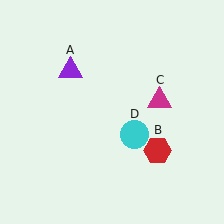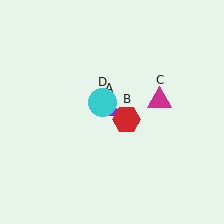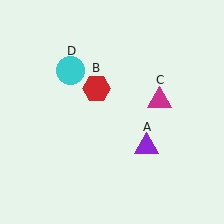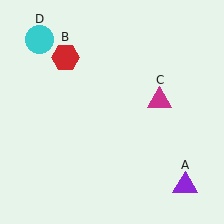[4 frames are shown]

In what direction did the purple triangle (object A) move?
The purple triangle (object A) moved down and to the right.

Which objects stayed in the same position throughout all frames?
Magenta triangle (object C) remained stationary.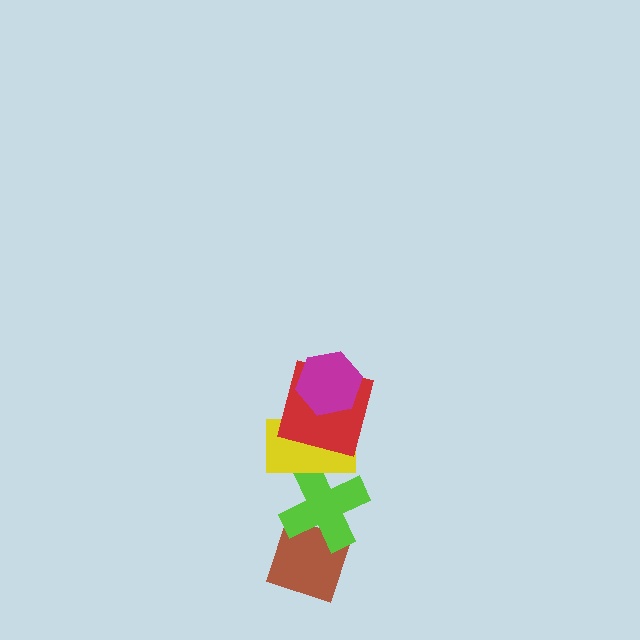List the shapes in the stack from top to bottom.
From top to bottom: the magenta hexagon, the red square, the yellow rectangle, the lime cross, the brown diamond.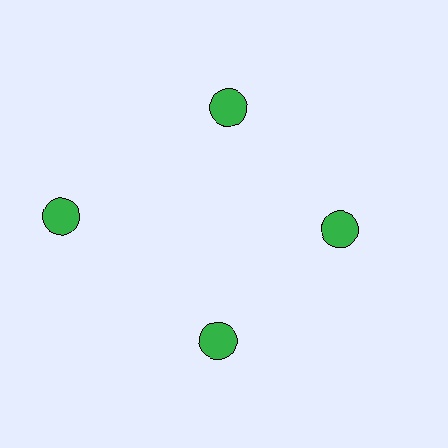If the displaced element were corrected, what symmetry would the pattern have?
It would have 4-fold rotational symmetry — the pattern would map onto itself every 90 degrees.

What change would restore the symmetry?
The symmetry would be restored by moving it inward, back onto the ring so that all 4 circles sit at equal angles and equal distance from the center.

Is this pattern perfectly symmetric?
No. The 4 green circles are arranged in a ring, but one element near the 9 o'clock position is pushed outward from the center, breaking the 4-fold rotational symmetry.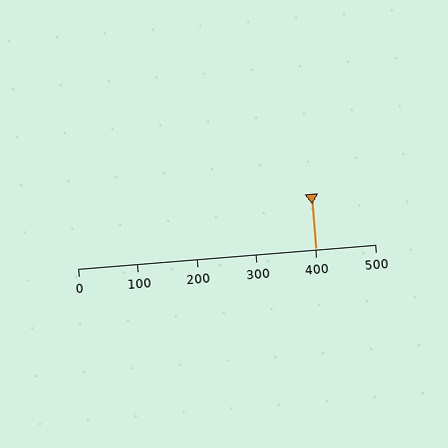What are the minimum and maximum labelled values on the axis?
The axis runs from 0 to 500.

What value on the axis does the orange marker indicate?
The marker indicates approximately 400.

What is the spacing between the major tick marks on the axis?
The major ticks are spaced 100 apart.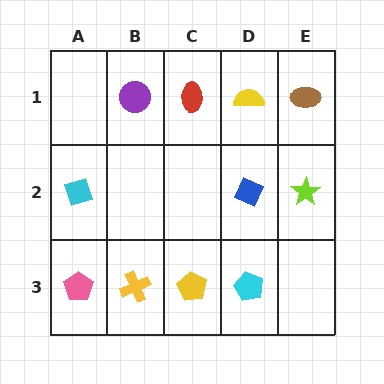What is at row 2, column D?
A blue diamond.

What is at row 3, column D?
A cyan pentagon.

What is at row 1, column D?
A yellow semicircle.